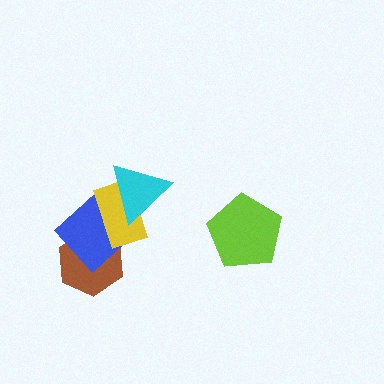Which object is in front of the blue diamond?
The yellow rectangle is in front of the blue diamond.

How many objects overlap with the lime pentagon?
0 objects overlap with the lime pentagon.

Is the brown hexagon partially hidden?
Yes, it is partially covered by another shape.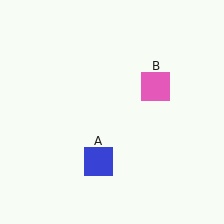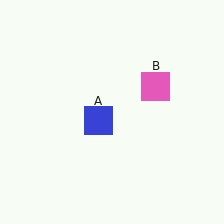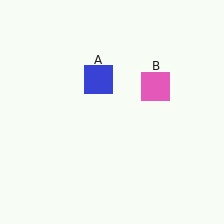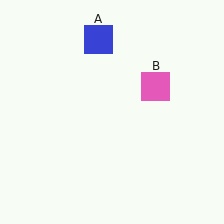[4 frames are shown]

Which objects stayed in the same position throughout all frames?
Pink square (object B) remained stationary.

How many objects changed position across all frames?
1 object changed position: blue square (object A).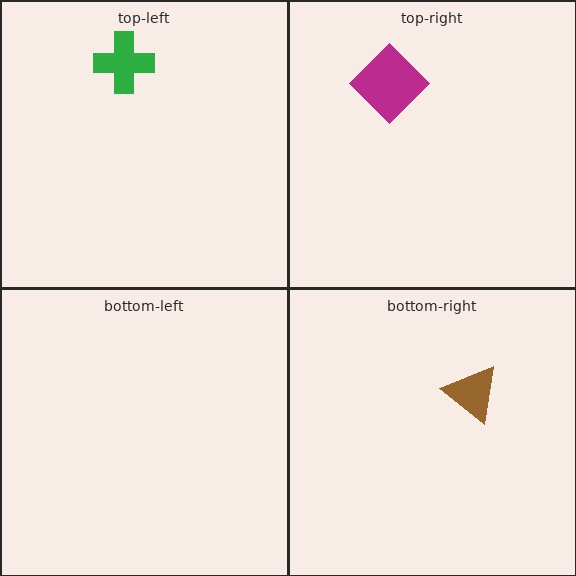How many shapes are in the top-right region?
1.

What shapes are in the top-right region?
The magenta diamond.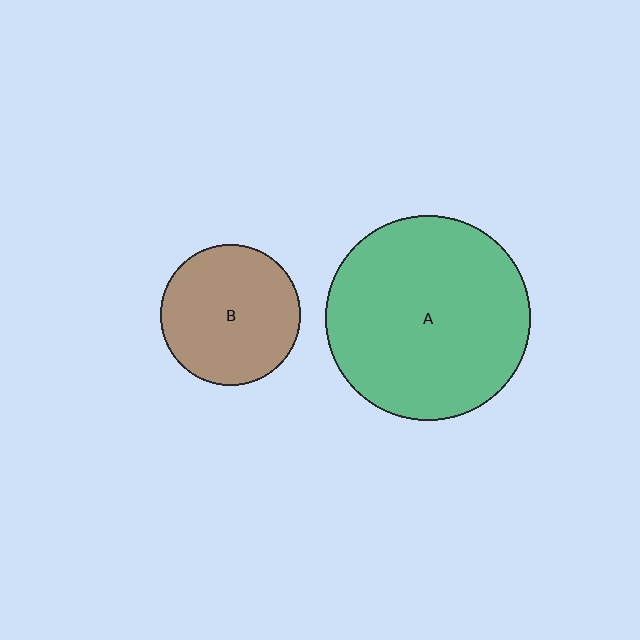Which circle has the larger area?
Circle A (green).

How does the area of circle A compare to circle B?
Approximately 2.1 times.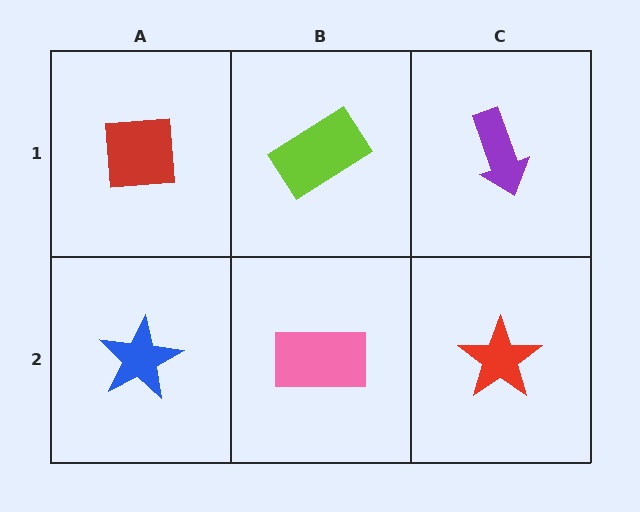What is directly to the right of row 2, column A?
A pink rectangle.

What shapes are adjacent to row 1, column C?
A red star (row 2, column C), a lime rectangle (row 1, column B).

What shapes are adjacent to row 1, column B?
A pink rectangle (row 2, column B), a red square (row 1, column A), a purple arrow (row 1, column C).